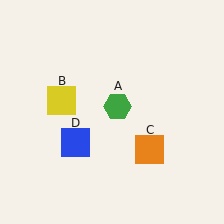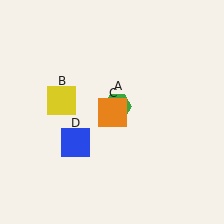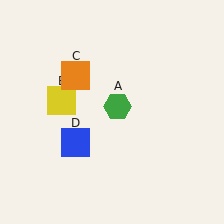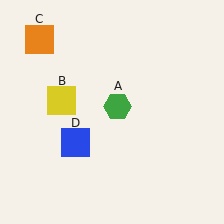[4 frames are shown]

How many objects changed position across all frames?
1 object changed position: orange square (object C).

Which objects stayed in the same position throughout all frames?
Green hexagon (object A) and yellow square (object B) and blue square (object D) remained stationary.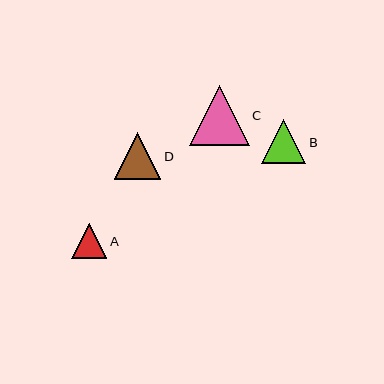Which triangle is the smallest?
Triangle A is the smallest with a size of approximately 35 pixels.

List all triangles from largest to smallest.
From largest to smallest: C, D, B, A.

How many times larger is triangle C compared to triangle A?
Triangle C is approximately 1.7 times the size of triangle A.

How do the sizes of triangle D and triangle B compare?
Triangle D and triangle B are approximately the same size.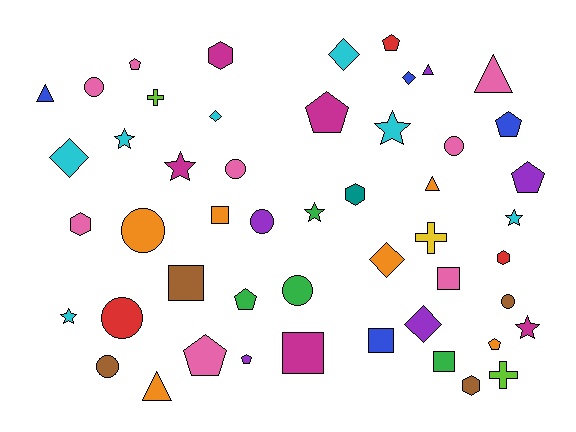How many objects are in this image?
There are 50 objects.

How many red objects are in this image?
There are 3 red objects.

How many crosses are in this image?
There are 3 crosses.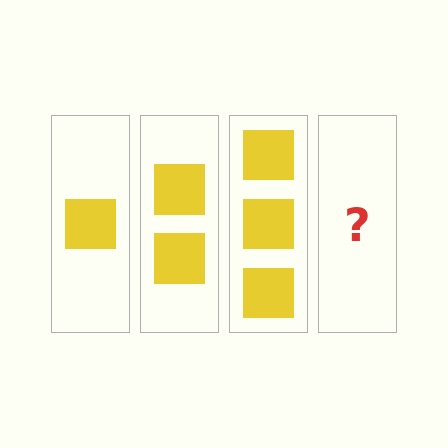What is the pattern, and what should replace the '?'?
The pattern is that each step adds one more square. The '?' should be 4 squares.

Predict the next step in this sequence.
The next step is 4 squares.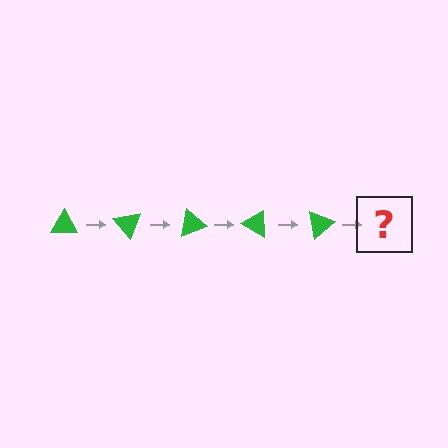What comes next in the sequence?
The next element should be a green triangle rotated 250 degrees.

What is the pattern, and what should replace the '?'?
The pattern is that the triangle rotates 50 degrees each step. The '?' should be a green triangle rotated 250 degrees.